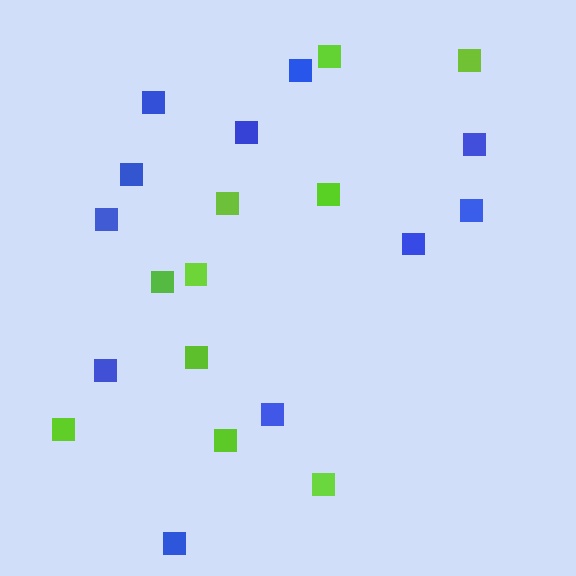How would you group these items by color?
There are 2 groups: one group of blue squares (11) and one group of lime squares (10).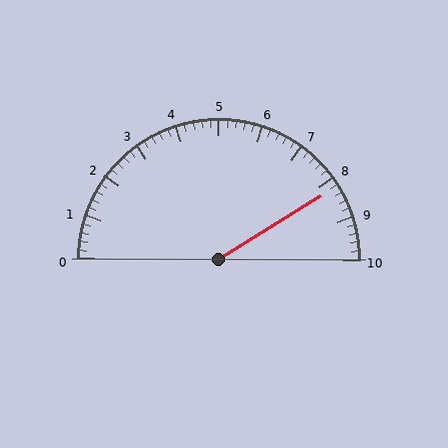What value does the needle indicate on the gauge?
The needle indicates approximately 8.2.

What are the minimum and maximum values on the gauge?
The gauge ranges from 0 to 10.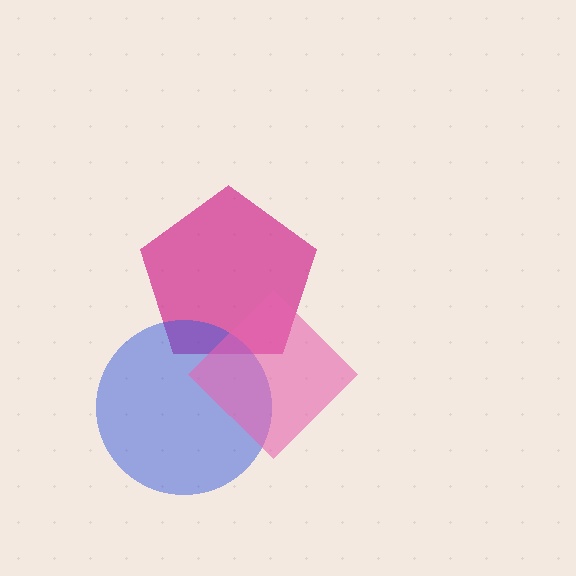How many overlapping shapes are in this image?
There are 3 overlapping shapes in the image.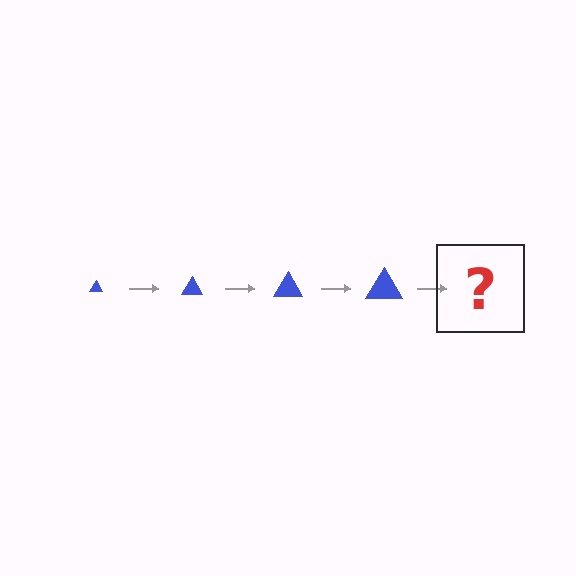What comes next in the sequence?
The next element should be a blue triangle, larger than the previous one.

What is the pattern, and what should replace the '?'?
The pattern is that the triangle gets progressively larger each step. The '?' should be a blue triangle, larger than the previous one.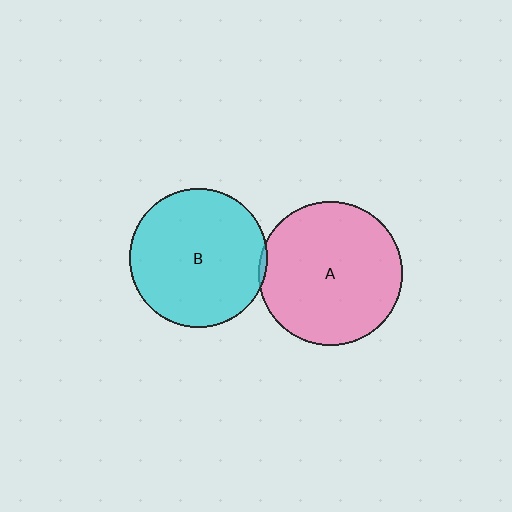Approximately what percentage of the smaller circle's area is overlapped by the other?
Approximately 5%.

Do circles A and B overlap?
Yes.